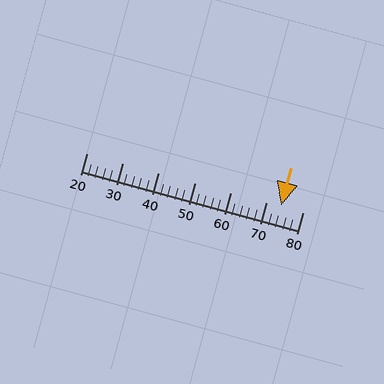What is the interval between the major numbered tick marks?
The major tick marks are spaced 10 units apart.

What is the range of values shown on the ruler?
The ruler shows values from 20 to 80.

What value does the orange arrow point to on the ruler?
The orange arrow points to approximately 74.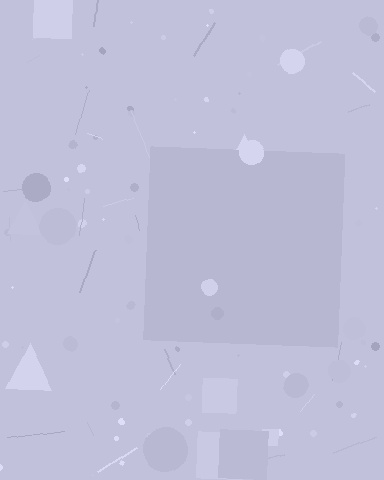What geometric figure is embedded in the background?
A square is embedded in the background.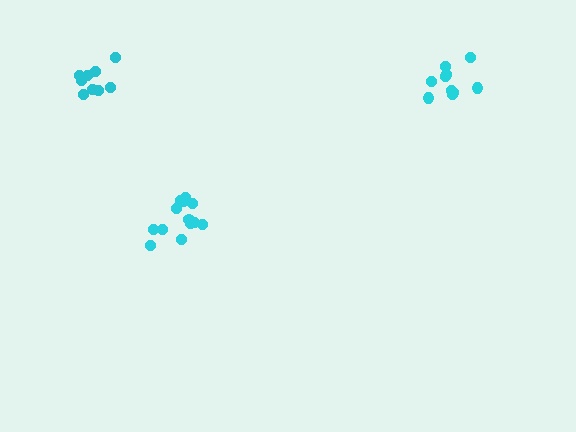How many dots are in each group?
Group 1: 9 dots, Group 2: 13 dots, Group 3: 10 dots (32 total).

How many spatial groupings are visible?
There are 3 spatial groupings.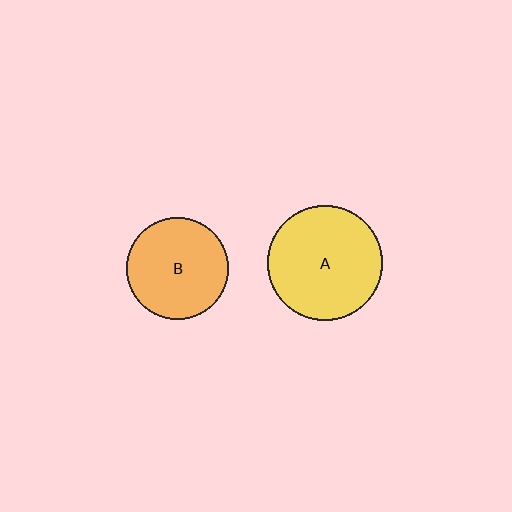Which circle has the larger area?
Circle A (yellow).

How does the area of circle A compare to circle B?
Approximately 1.3 times.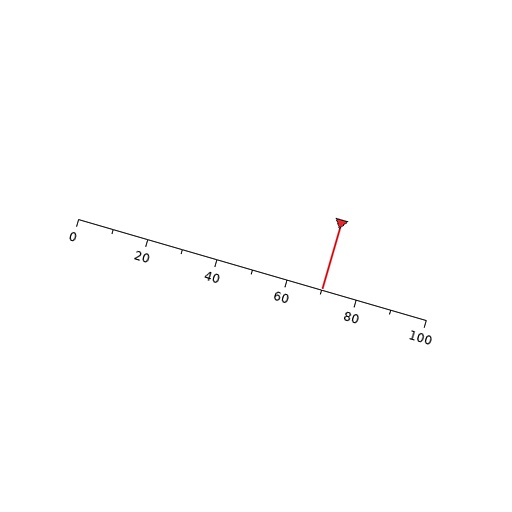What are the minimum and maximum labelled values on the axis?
The axis runs from 0 to 100.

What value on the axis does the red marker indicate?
The marker indicates approximately 70.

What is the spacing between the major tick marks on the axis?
The major ticks are spaced 20 apart.